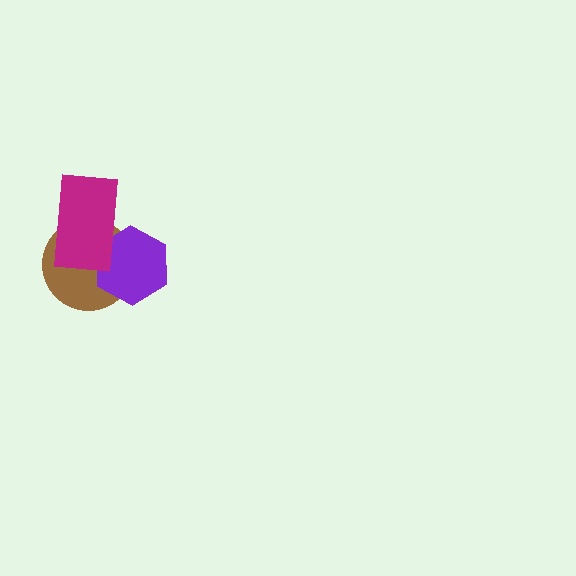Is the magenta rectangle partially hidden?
No, no other shape covers it.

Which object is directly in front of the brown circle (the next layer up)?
The purple hexagon is directly in front of the brown circle.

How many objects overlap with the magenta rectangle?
2 objects overlap with the magenta rectangle.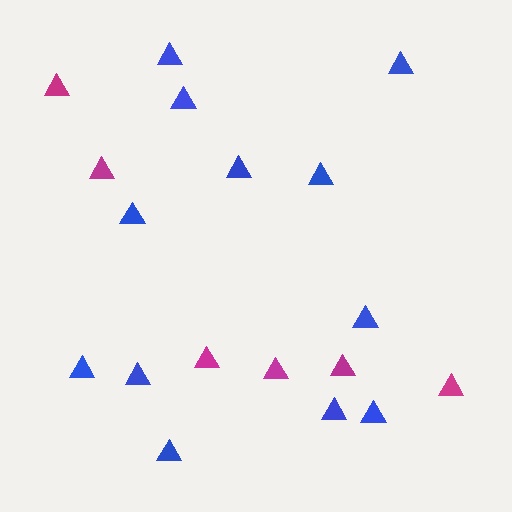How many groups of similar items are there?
There are 2 groups: one group of blue triangles (12) and one group of magenta triangles (6).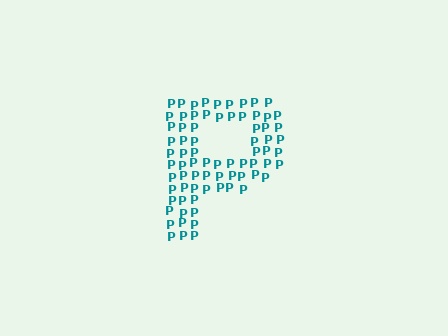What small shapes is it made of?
It is made of small letter P's.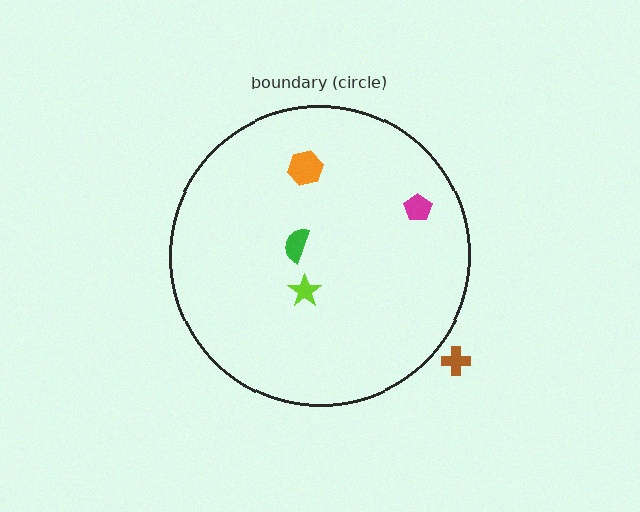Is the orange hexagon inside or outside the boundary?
Inside.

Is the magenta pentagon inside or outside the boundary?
Inside.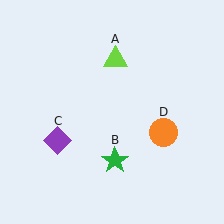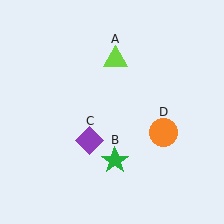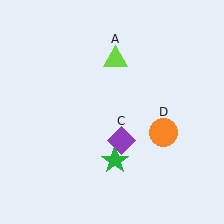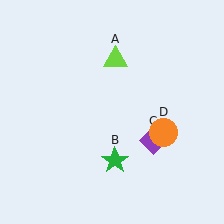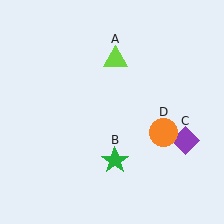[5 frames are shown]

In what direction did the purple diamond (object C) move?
The purple diamond (object C) moved right.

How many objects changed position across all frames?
1 object changed position: purple diamond (object C).